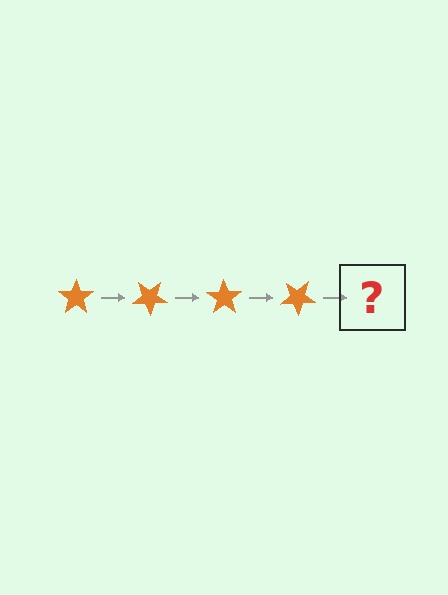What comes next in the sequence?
The next element should be an orange star rotated 140 degrees.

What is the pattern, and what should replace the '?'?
The pattern is that the star rotates 35 degrees each step. The '?' should be an orange star rotated 140 degrees.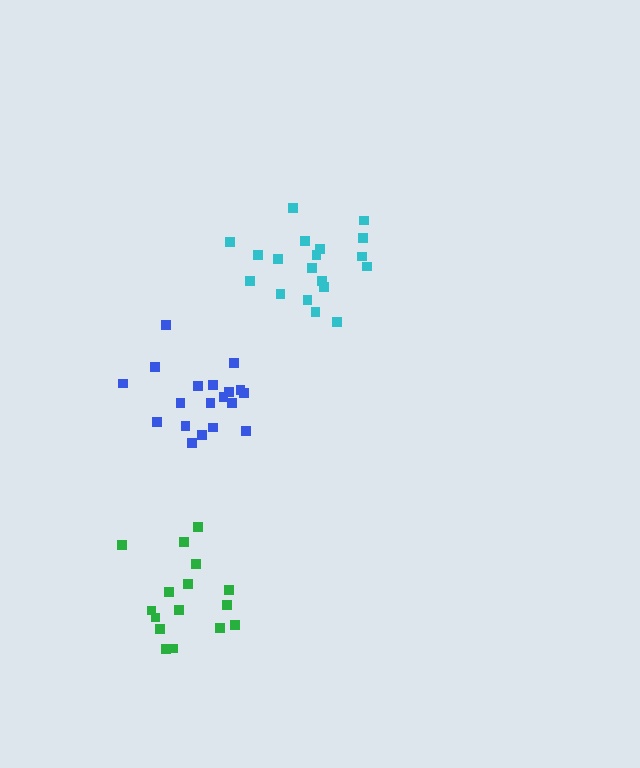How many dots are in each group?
Group 1: 16 dots, Group 2: 20 dots, Group 3: 19 dots (55 total).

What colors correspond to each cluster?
The clusters are colored: green, cyan, blue.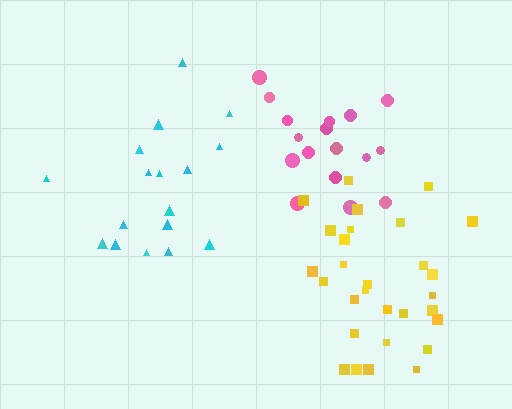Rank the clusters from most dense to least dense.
pink, yellow, cyan.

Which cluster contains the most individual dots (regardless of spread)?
Yellow (29).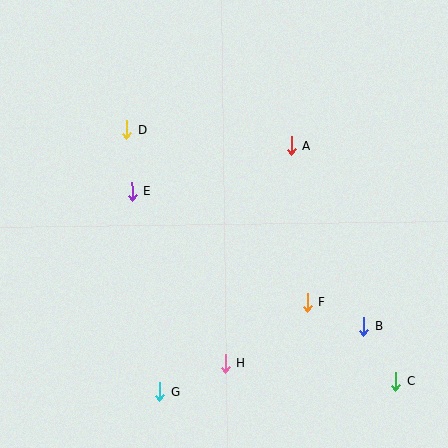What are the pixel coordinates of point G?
Point G is at (160, 391).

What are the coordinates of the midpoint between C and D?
The midpoint between C and D is at (261, 255).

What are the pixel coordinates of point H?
Point H is at (225, 363).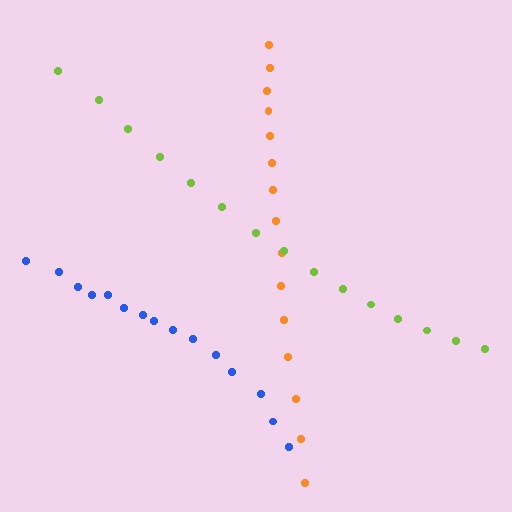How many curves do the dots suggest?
There are 3 distinct paths.